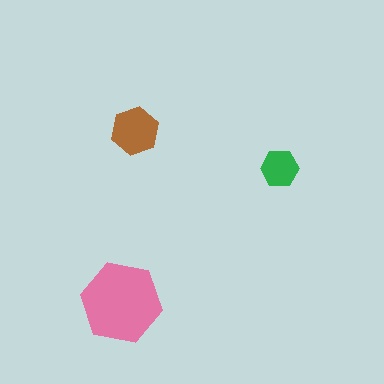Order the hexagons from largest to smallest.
the pink one, the brown one, the green one.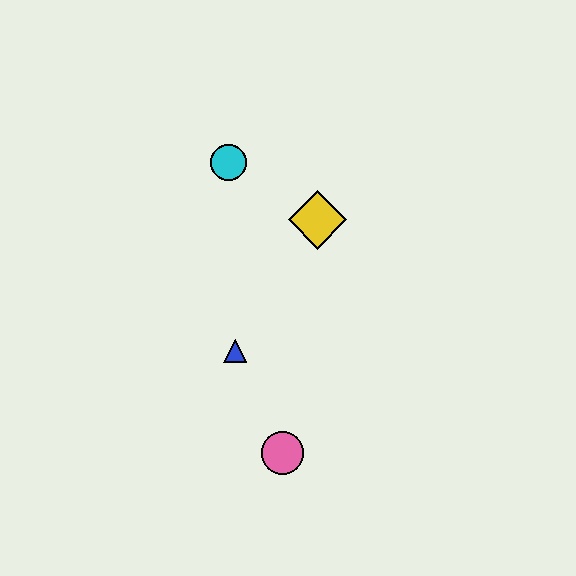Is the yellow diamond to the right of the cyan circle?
Yes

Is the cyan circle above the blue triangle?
Yes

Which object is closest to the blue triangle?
The pink circle is closest to the blue triangle.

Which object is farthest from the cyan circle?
The pink circle is farthest from the cyan circle.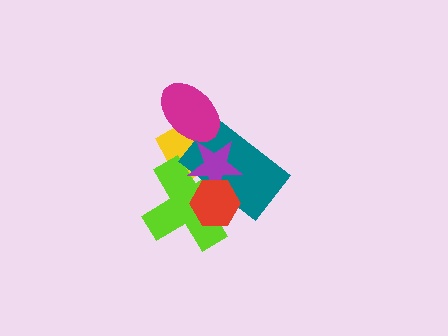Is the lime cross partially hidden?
Yes, it is partially covered by another shape.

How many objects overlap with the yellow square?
4 objects overlap with the yellow square.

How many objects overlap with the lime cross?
4 objects overlap with the lime cross.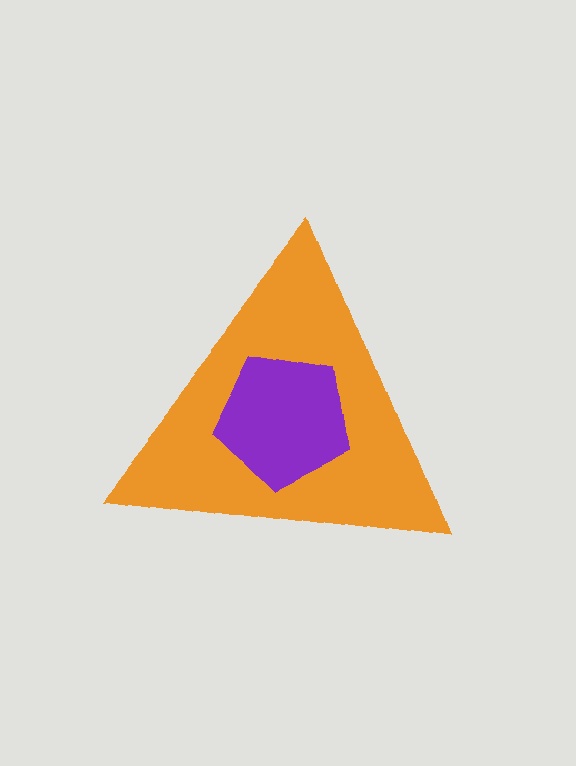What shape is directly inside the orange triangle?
The purple pentagon.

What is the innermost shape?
The purple pentagon.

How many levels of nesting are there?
2.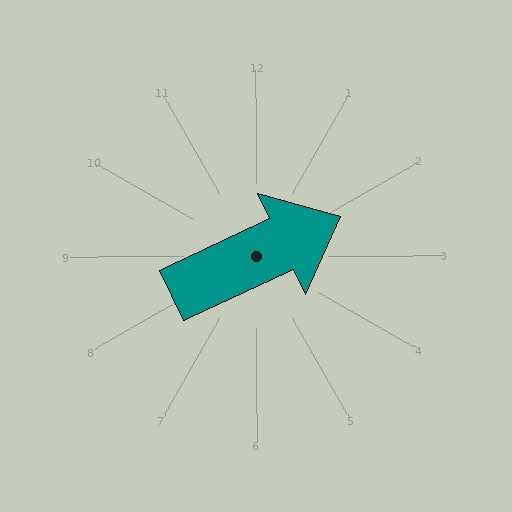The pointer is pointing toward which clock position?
Roughly 2 o'clock.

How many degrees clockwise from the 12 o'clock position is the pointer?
Approximately 65 degrees.